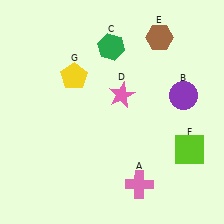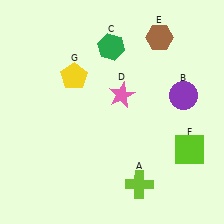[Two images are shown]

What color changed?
The cross (A) changed from pink in Image 1 to lime in Image 2.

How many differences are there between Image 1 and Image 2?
There is 1 difference between the two images.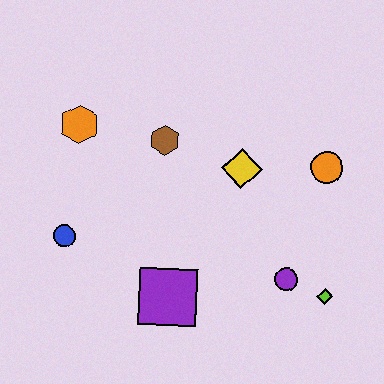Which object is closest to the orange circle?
The yellow diamond is closest to the orange circle.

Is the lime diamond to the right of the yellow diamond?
Yes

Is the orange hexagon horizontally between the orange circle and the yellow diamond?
No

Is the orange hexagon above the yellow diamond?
Yes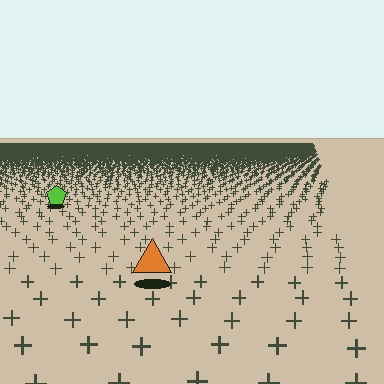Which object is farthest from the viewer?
The lime pentagon is farthest from the viewer. It appears smaller and the ground texture around it is denser.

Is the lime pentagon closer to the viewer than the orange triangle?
No. The orange triangle is closer — you can tell from the texture gradient: the ground texture is coarser near it.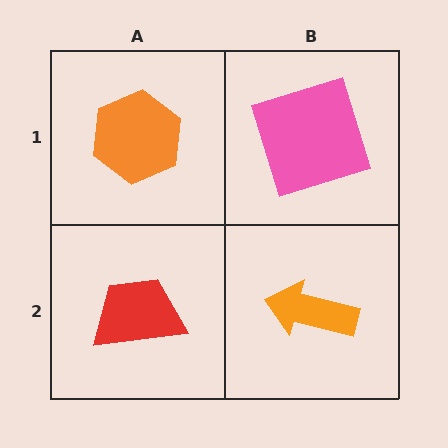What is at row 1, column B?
A pink square.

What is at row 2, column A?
A red trapezoid.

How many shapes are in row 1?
2 shapes.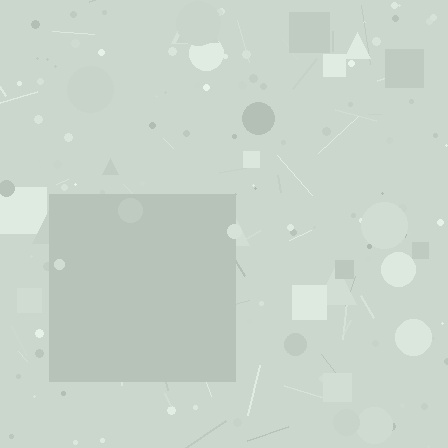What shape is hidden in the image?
A square is hidden in the image.